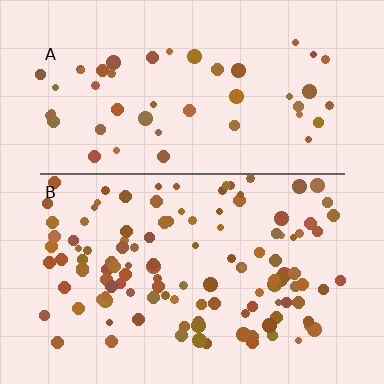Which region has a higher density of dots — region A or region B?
B (the bottom).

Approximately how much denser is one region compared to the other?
Approximately 2.4× — region B over region A.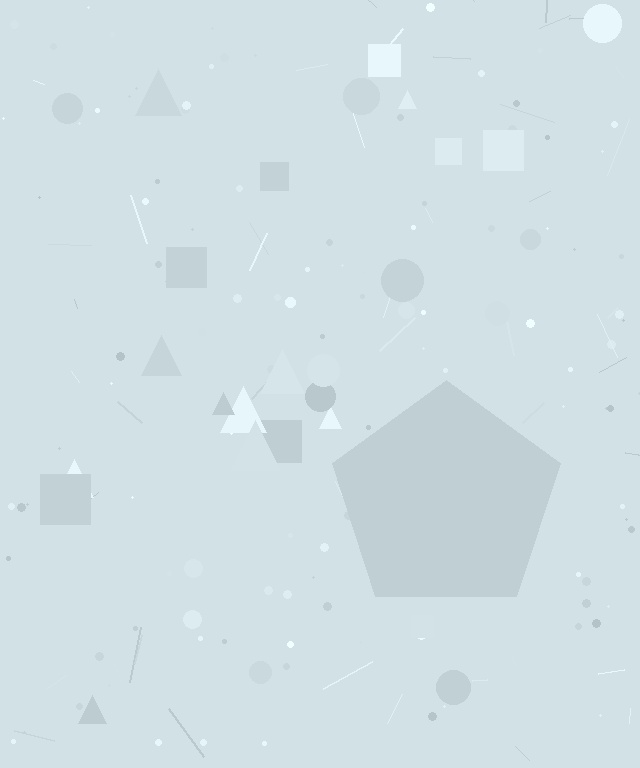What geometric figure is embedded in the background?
A pentagon is embedded in the background.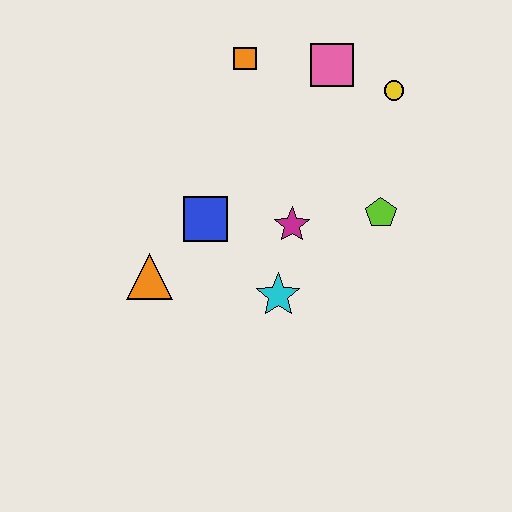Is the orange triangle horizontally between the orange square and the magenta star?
No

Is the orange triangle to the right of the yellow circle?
No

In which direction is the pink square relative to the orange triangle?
The pink square is above the orange triangle.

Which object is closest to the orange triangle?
The blue square is closest to the orange triangle.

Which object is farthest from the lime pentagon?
The orange triangle is farthest from the lime pentagon.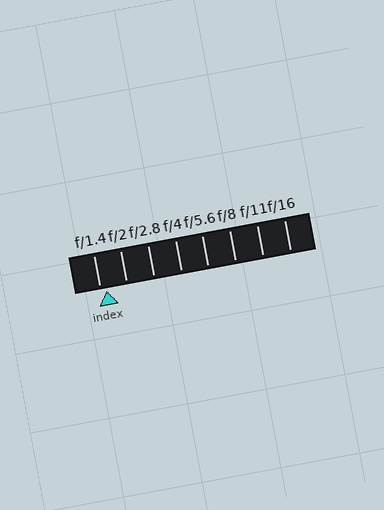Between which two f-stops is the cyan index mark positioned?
The index mark is between f/1.4 and f/2.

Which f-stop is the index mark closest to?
The index mark is closest to f/1.4.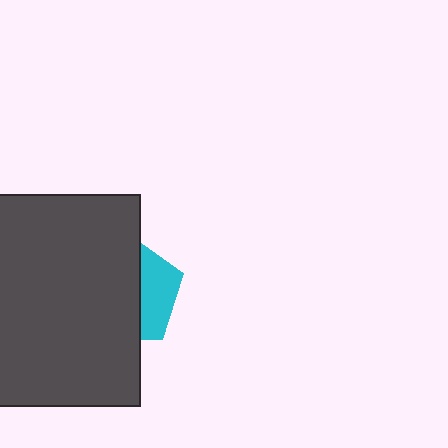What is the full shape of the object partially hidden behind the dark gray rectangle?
The partially hidden object is a cyan pentagon.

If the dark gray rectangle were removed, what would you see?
You would see the complete cyan pentagon.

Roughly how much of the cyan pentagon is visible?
A small part of it is visible (roughly 33%).